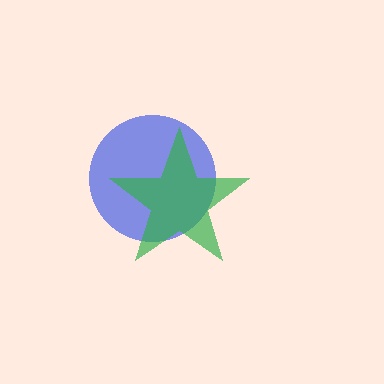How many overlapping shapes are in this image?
There are 2 overlapping shapes in the image.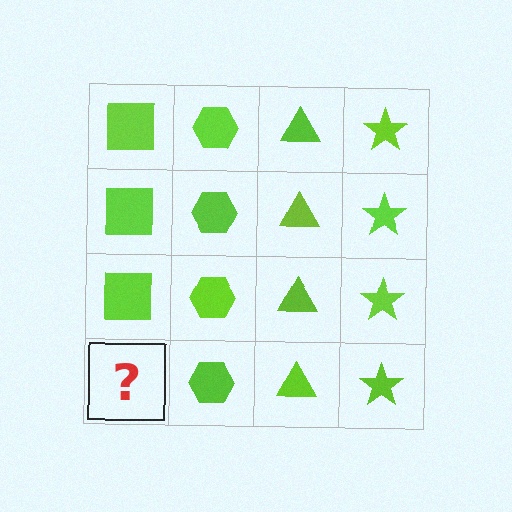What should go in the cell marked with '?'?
The missing cell should contain a lime square.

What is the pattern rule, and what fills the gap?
The rule is that each column has a consistent shape. The gap should be filled with a lime square.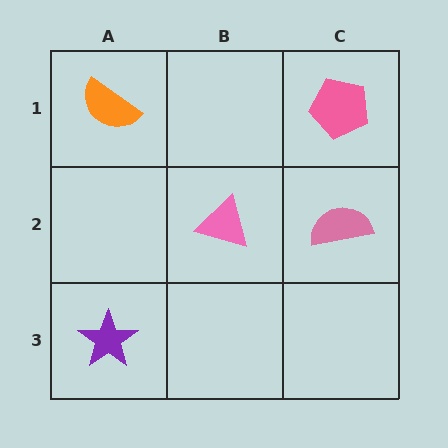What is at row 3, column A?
A purple star.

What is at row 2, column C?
A pink semicircle.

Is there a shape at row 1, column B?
No, that cell is empty.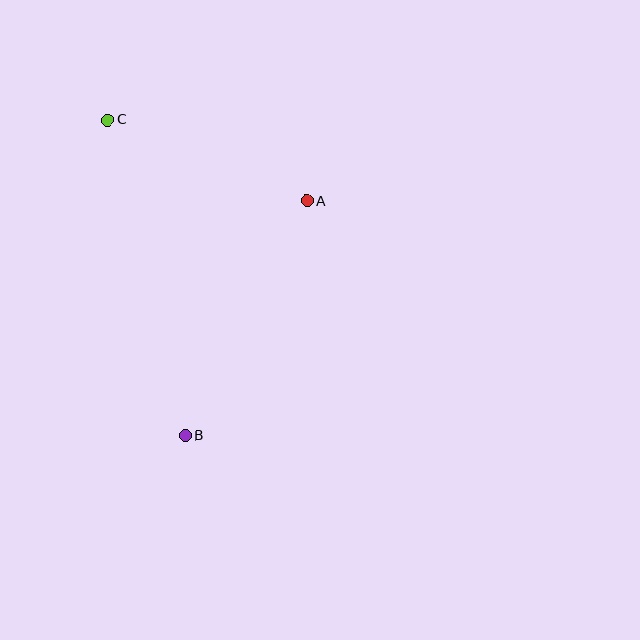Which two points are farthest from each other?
Points B and C are farthest from each other.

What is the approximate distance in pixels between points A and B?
The distance between A and B is approximately 264 pixels.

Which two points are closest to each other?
Points A and C are closest to each other.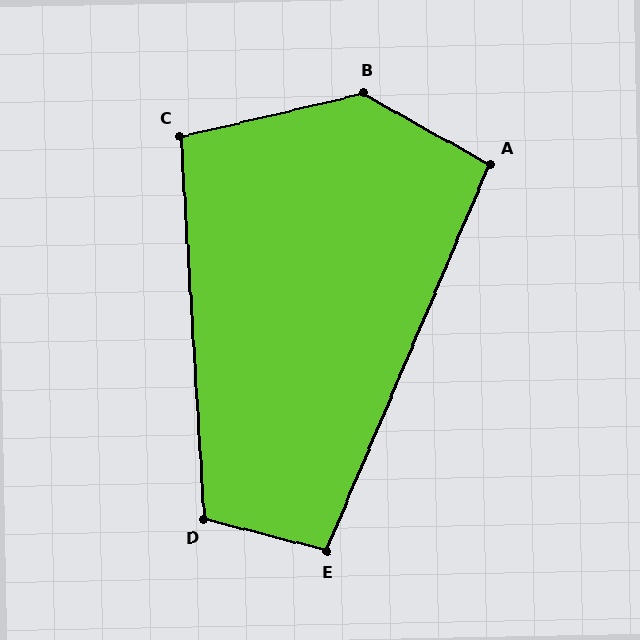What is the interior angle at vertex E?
Approximately 99 degrees (obtuse).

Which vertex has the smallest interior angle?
A, at approximately 96 degrees.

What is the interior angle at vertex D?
Approximately 108 degrees (obtuse).